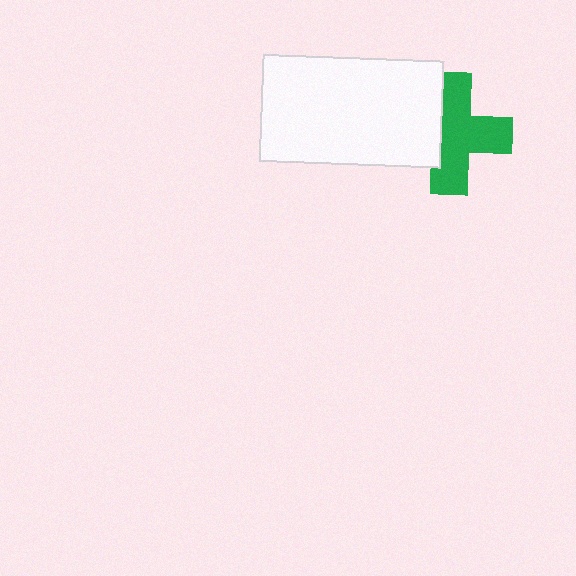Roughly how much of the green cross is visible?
Most of it is visible (roughly 68%).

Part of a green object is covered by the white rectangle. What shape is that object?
It is a cross.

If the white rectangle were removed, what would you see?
You would see the complete green cross.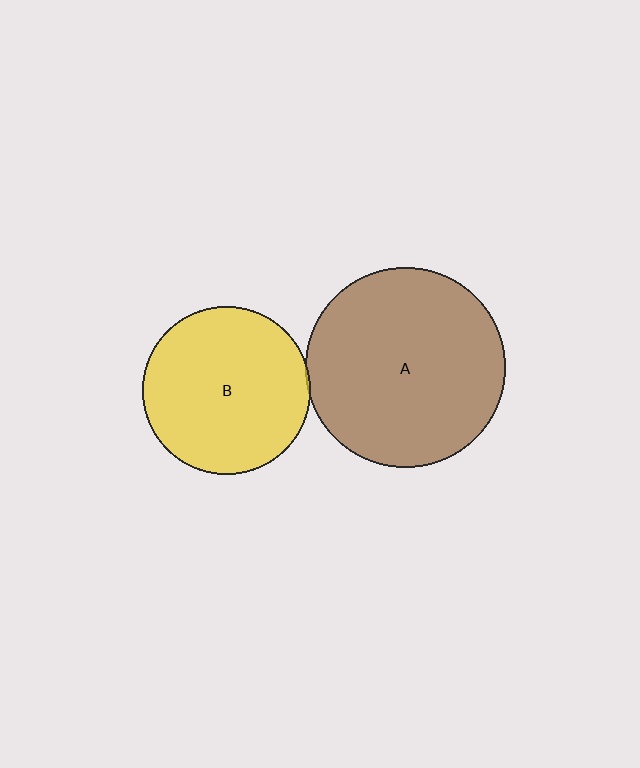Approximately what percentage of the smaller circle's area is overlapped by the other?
Approximately 5%.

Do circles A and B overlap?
Yes.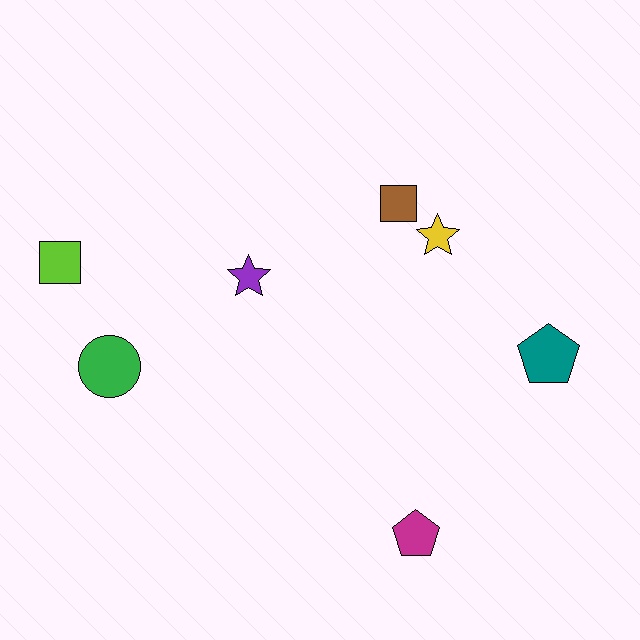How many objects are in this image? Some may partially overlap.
There are 7 objects.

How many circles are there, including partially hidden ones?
There is 1 circle.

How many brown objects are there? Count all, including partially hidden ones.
There is 1 brown object.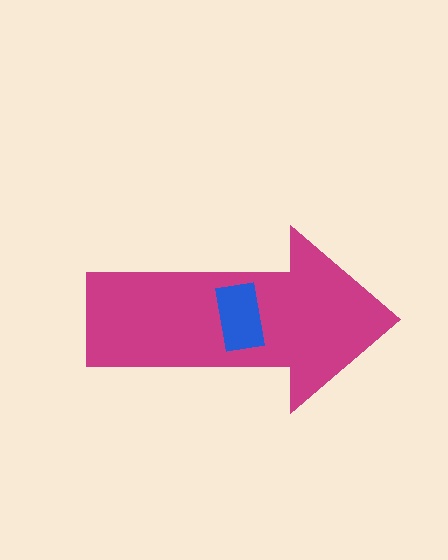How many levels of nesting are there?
2.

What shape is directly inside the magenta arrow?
The blue rectangle.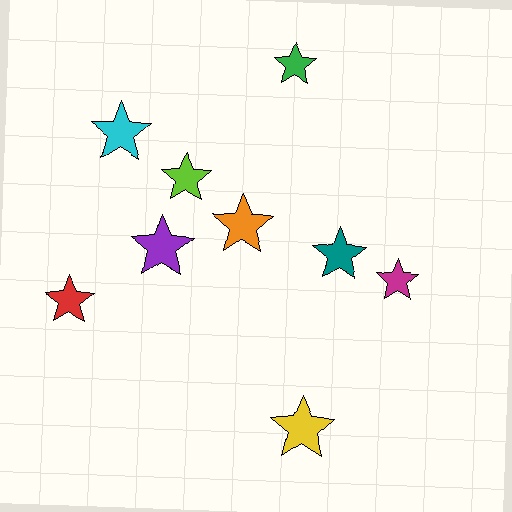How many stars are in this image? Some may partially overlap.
There are 9 stars.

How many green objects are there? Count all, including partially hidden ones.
There is 1 green object.